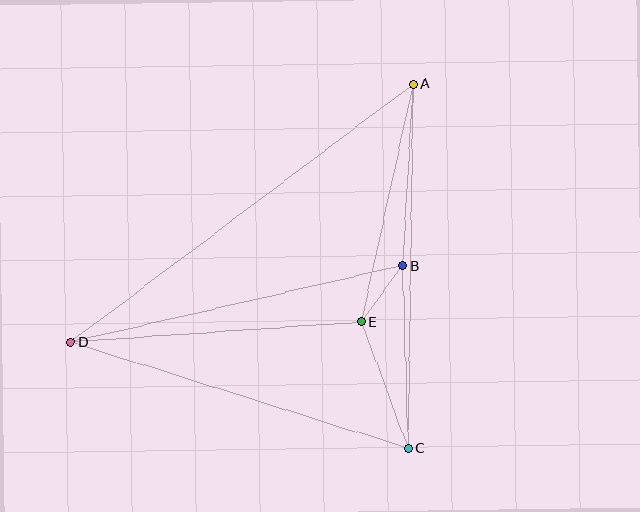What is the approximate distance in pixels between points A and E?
The distance between A and E is approximately 244 pixels.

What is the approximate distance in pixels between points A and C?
The distance between A and C is approximately 364 pixels.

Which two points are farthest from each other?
Points A and D are farthest from each other.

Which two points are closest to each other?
Points B and E are closest to each other.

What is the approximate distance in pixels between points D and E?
The distance between D and E is approximately 291 pixels.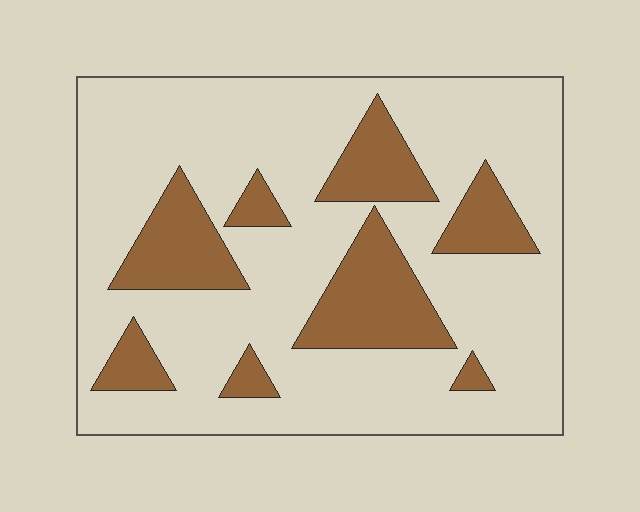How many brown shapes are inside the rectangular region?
8.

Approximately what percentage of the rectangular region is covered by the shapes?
Approximately 25%.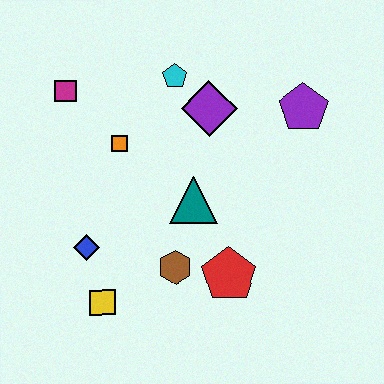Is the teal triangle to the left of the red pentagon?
Yes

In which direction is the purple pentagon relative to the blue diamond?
The purple pentagon is to the right of the blue diamond.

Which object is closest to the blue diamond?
The yellow square is closest to the blue diamond.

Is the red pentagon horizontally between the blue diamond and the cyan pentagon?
No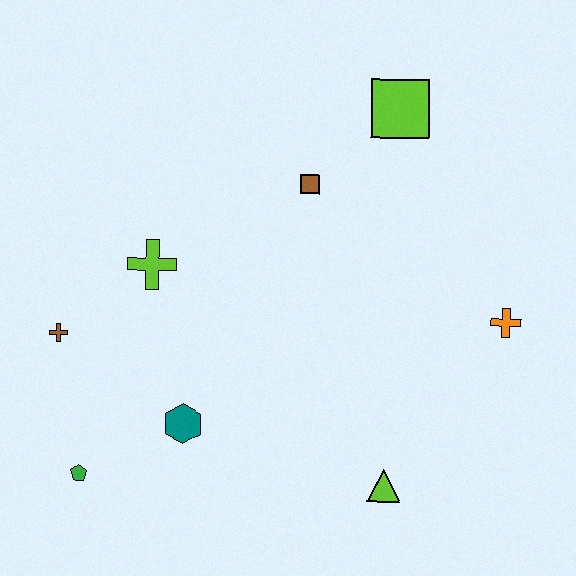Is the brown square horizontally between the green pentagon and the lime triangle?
Yes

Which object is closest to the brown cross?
The lime cross is closest to the brown cross.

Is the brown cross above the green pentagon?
Yes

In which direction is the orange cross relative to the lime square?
The orange cross is below the lime square.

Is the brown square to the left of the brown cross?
No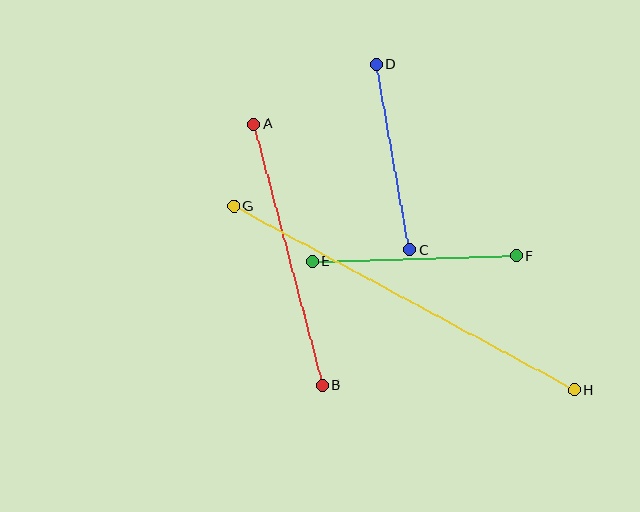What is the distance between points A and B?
The distance is approximately 270 pixels.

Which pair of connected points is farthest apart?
Points G and H are farthest apart.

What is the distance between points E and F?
The distance is approximately 204 pixels.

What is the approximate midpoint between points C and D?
The midpoint is at approximately (393, 157) pixels.